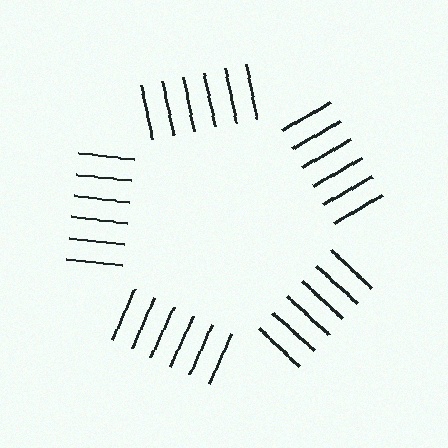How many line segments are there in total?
30 — 6 along each of the 5 edges.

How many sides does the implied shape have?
5 sides — the line-ends trace a pentagon.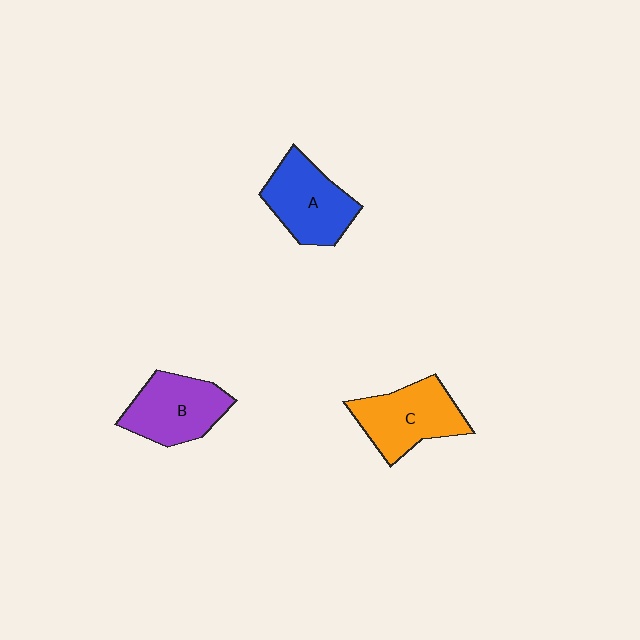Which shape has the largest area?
Shape C (orange).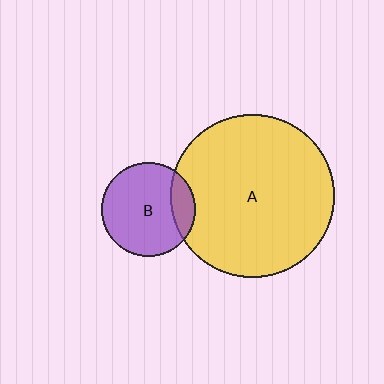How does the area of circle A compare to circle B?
Approximately 3.0 times.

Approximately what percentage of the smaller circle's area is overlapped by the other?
Approximately 15%.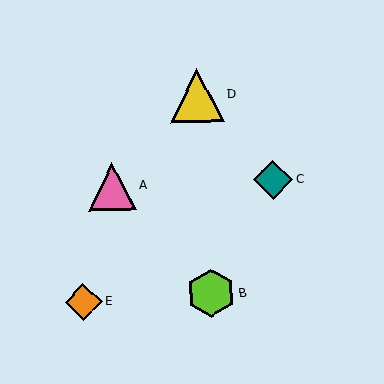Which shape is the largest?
The yellow triangle (labeled D) is the largest.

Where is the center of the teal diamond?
The center of the teal diamond is at (273, 180).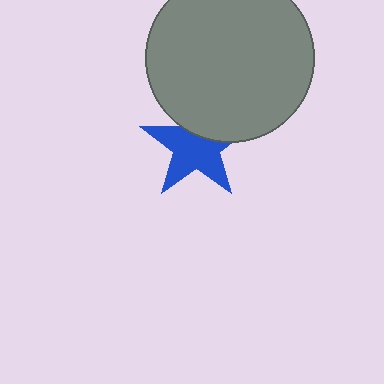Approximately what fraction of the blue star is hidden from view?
Roughly 33% of the blue star is hidden behind the gray circle.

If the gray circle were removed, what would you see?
You would see the complete blue star.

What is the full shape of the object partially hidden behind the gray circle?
The partially hidden object is a blue star.